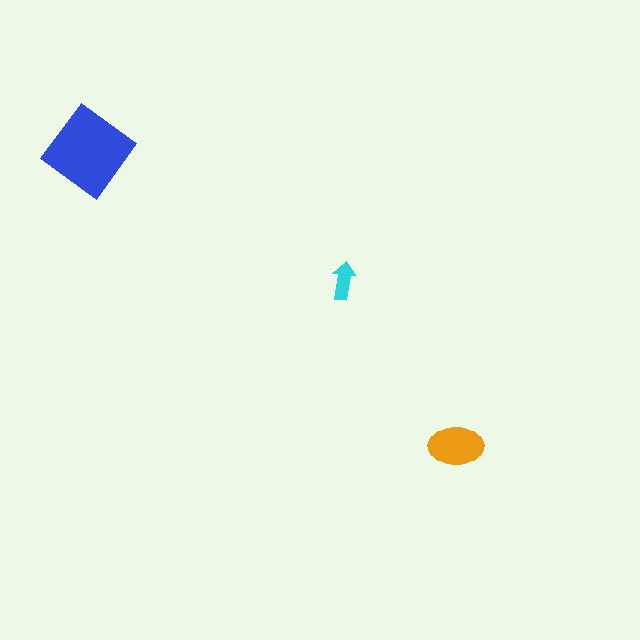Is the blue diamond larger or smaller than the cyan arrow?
Larger.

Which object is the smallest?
The cyan arrow.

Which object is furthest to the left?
The blue diamond is leftmost.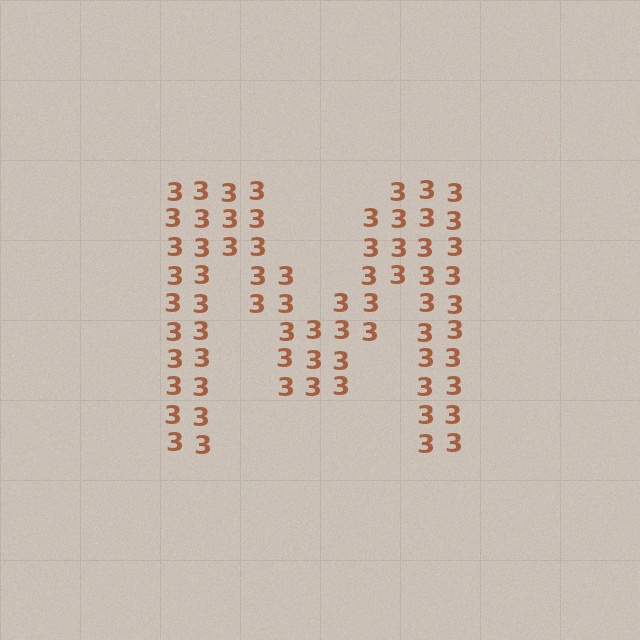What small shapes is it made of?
It is made of small digit 3's.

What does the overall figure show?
The overall figure shows the letter M.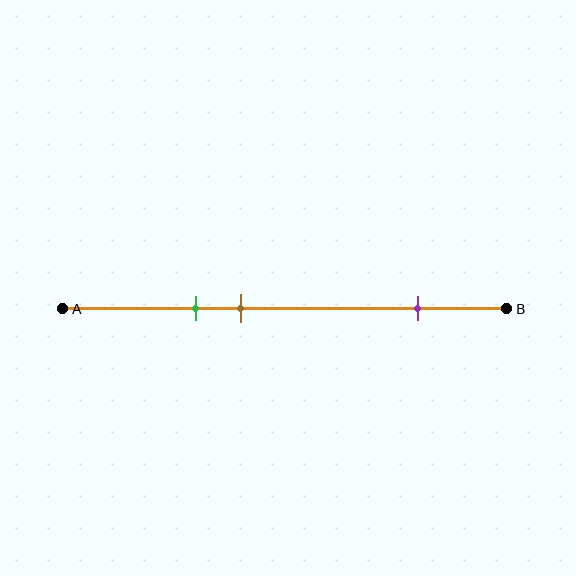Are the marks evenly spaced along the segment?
No, the marks are not evenly spaced.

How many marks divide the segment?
There are 3 marks dividing the segment.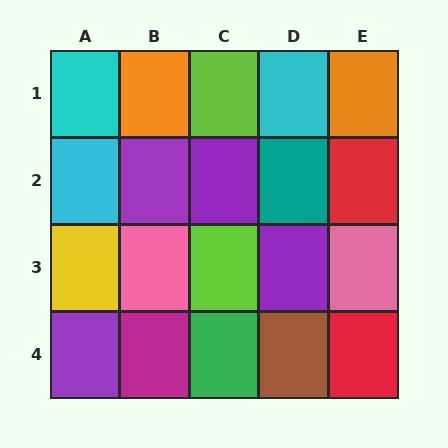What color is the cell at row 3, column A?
Yellow.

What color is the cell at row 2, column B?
Purple.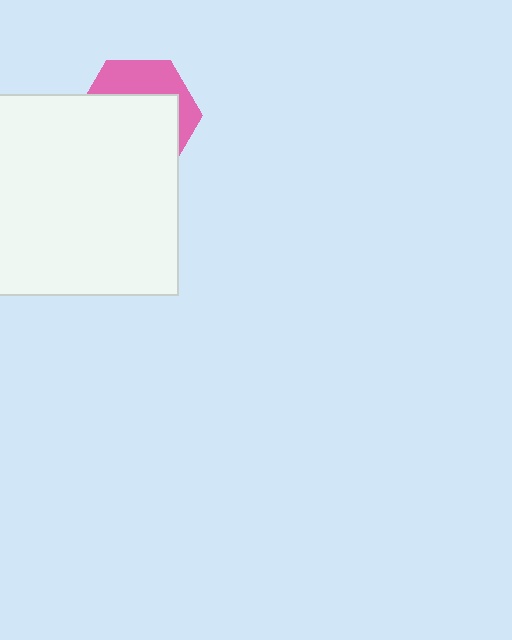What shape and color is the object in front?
The object in front is a white square.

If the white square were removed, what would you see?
You would see the complete pink hexagon.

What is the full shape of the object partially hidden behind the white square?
The partially hidden object is a pink hexagon.